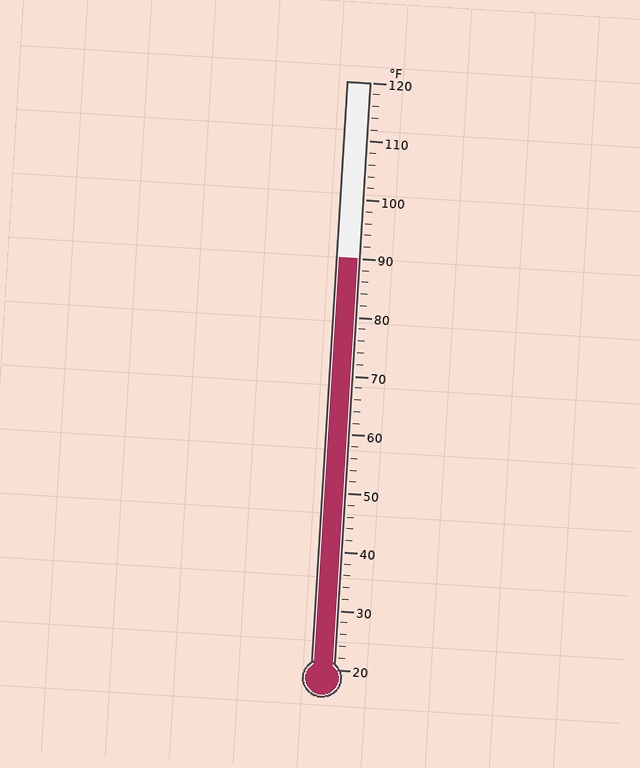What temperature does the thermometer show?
The thermometer shows approximately 90°F.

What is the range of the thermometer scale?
The thermometer scale ranges from 20°F to 120°F.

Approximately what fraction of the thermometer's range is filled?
The thermometer is filled to approximately 70% of its range.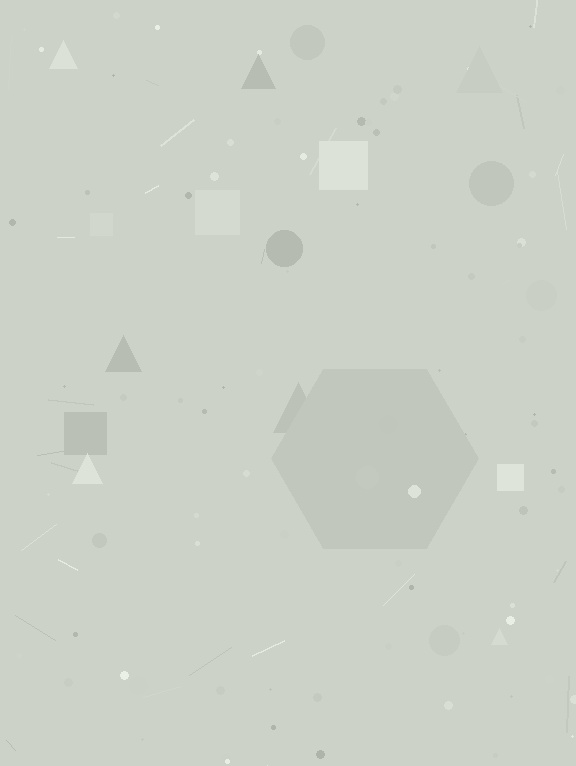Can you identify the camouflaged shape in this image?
The camouflaged shape is a hexagon.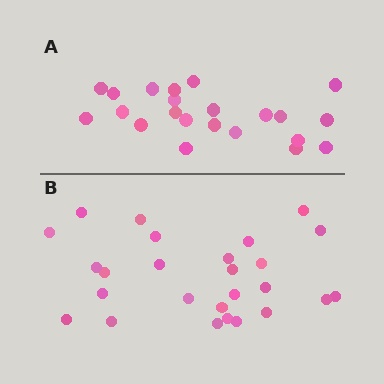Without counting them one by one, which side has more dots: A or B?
Region B (the bottom region) has more dots.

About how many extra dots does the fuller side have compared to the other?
Region B has about 4 more dots than region A.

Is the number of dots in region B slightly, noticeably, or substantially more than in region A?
Region B has only slightly more — the two regions are fairly close. The ratio is roughly 1.2 to 1.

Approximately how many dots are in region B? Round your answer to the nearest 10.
About 30 dots. (The exact count is 26, which rounds to 30.)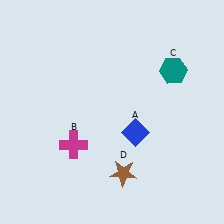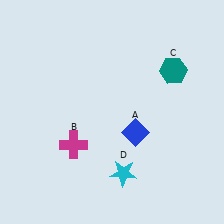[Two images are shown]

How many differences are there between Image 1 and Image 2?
There is 1 difference between the two images.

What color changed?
The star (D) changed from brown in Image 1 to cyan in Image 2.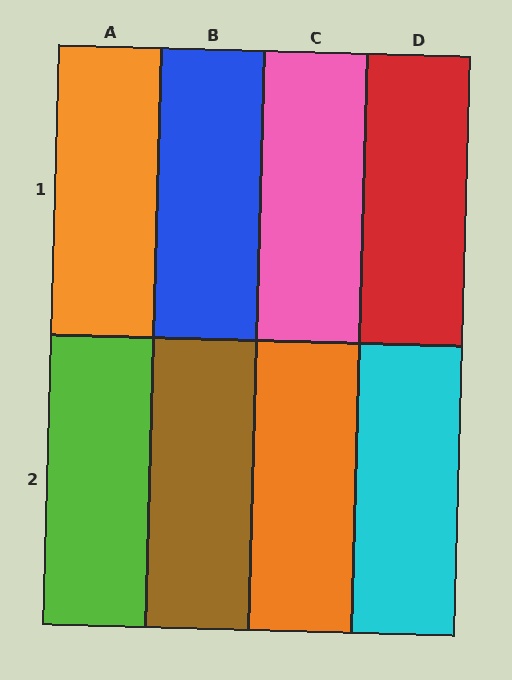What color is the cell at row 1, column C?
Pink.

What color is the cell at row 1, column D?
Red.